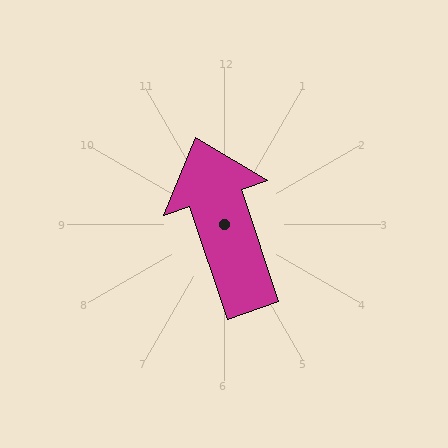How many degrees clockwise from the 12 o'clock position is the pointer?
Approximately 341 degrees.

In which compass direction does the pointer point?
North.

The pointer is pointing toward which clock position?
Roughly 11 o'clock.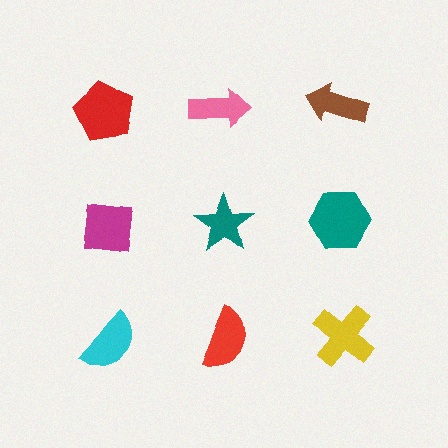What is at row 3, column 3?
A yellow cross.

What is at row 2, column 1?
A magenta square.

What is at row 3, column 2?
A red semicircle.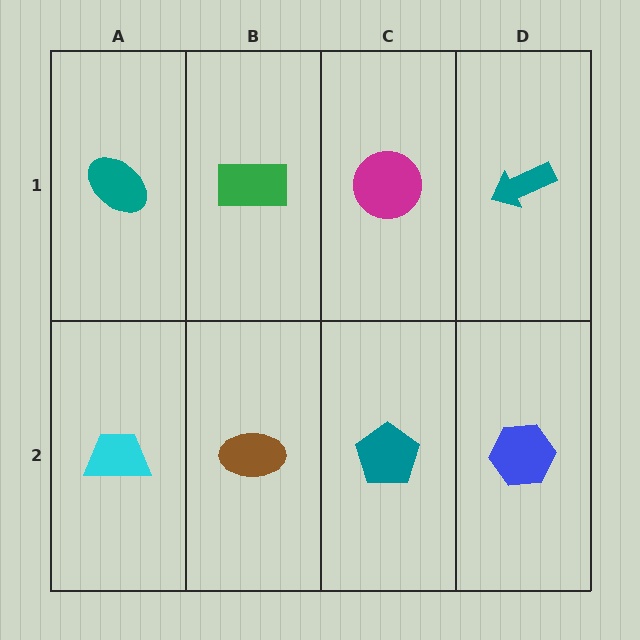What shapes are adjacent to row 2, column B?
A green rectangle (row 1, column B), a cyan trapezoid (row 2, column A), a teal pentagon (row 2, column C).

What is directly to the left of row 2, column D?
A teal pentagon.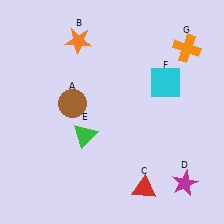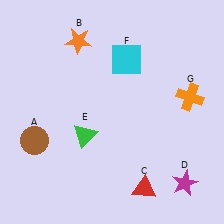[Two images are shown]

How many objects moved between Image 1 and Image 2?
3 objects moved between the two images.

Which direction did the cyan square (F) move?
The cyan square (F) moved left.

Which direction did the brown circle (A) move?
The brown circle (A) moved left.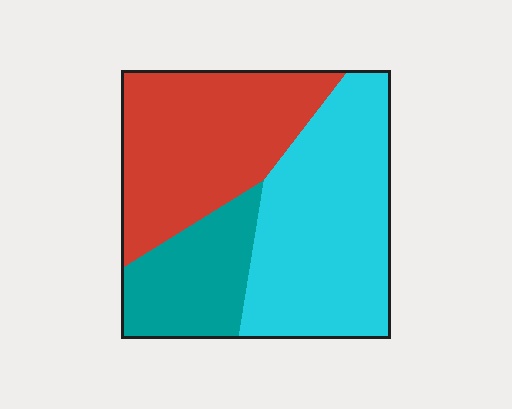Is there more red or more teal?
Red.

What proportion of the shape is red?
Red covers 37% of the shape.